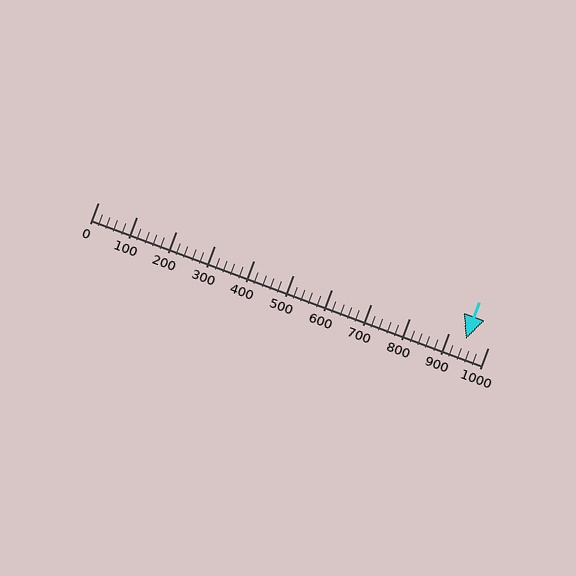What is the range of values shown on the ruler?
The ruler shows values from 0 to 1000.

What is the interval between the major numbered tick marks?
The major tick marks are spaced 100 units apart.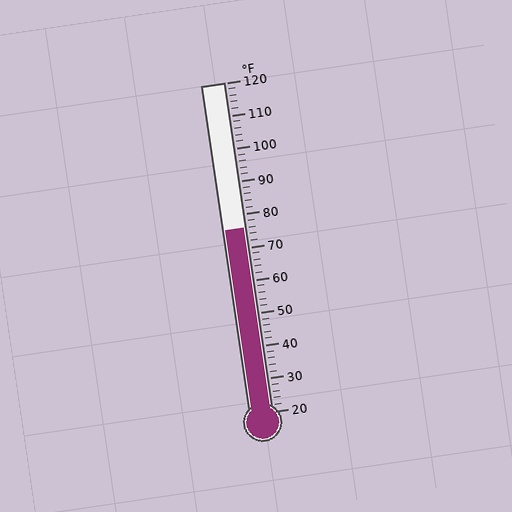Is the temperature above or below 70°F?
The temperature is above 70°F.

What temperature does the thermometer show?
The thermometer shows approximately 76°F.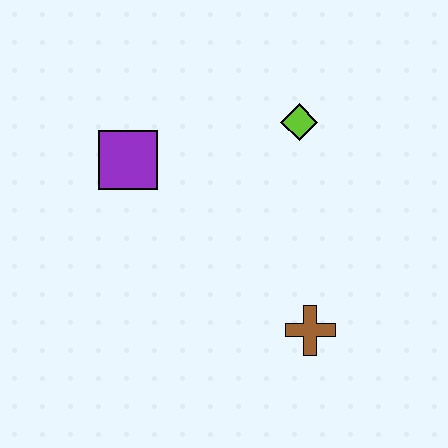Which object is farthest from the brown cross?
The purple square is farthest from the brown cross.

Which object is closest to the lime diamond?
The purple square is closest to the lime diamond.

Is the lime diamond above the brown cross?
Yes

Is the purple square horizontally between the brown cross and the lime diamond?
No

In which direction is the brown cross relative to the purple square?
The brown cross is to the right of the purple square.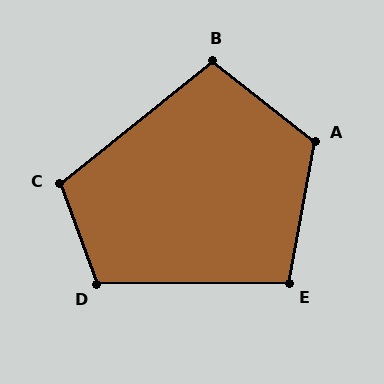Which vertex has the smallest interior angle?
E, at approximately 101 degrees.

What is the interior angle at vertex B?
Approximately 103 degrees (obtuse).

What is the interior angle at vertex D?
Approximately 110 degrees (obtuse).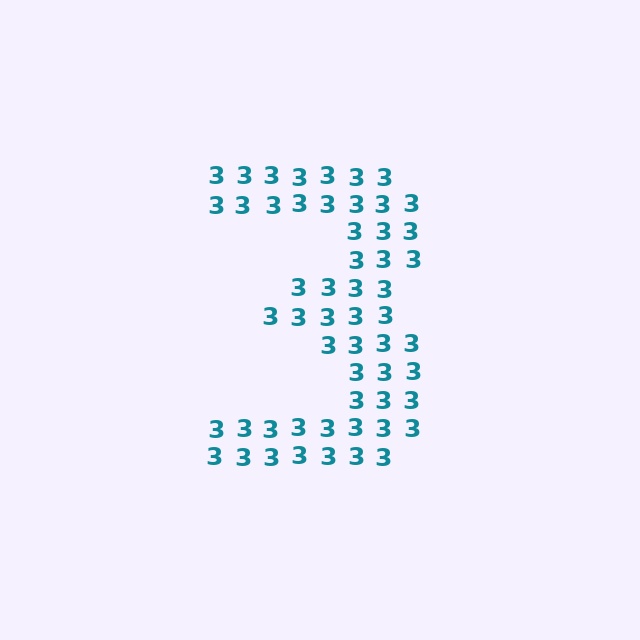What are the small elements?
The small elements are digit 3's.